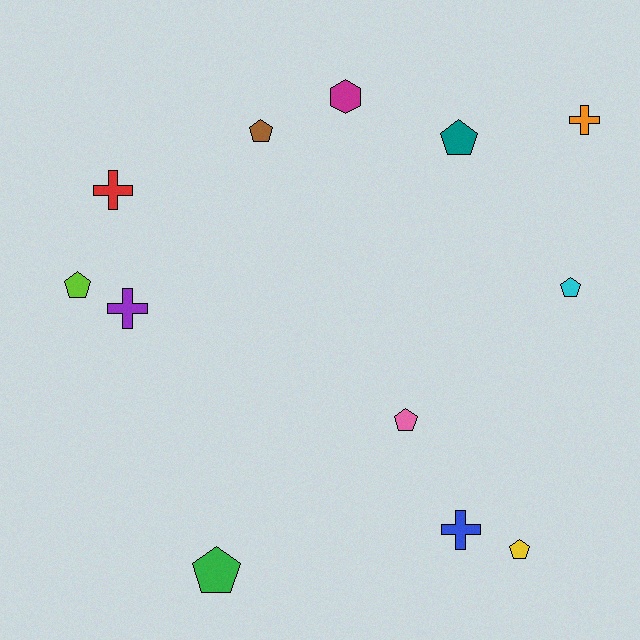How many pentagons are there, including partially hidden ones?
There are 7 pentagons.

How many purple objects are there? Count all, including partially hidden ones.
There is 1 purple object.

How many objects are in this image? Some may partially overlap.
There are 12 objects.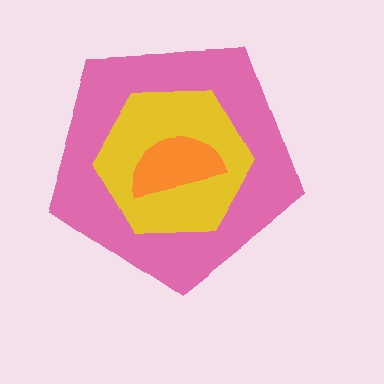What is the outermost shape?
The pink pentagon.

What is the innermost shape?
The orange semicircle.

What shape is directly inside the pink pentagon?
The yellow hexagon.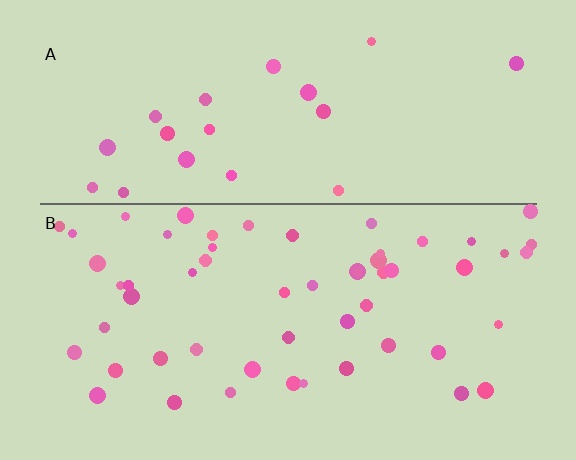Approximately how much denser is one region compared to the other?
Approximately 2.6× — region B over region A.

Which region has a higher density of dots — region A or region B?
B (the bottom).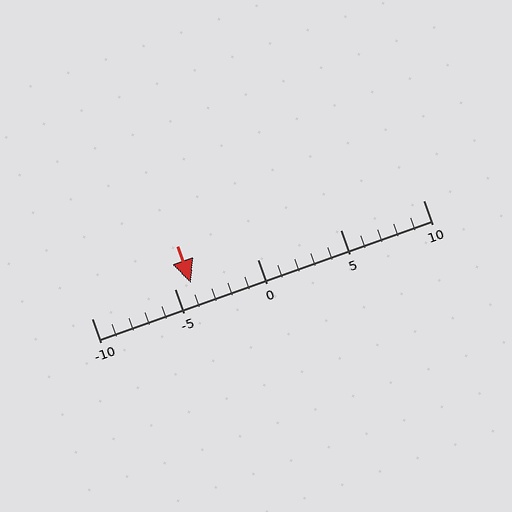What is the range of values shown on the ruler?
The ruler shows values from -10 to 10.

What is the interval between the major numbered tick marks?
The major tick marks are spaced 5 units apart.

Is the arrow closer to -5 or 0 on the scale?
The arrow is closer to -5.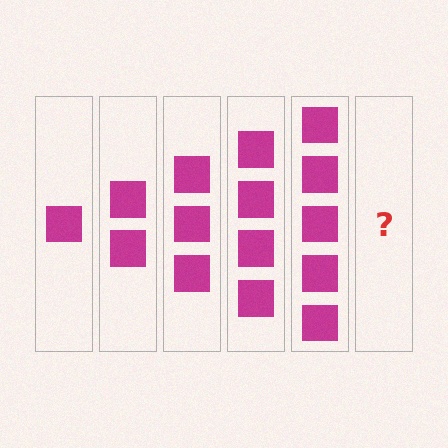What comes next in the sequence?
The next element should be 6 squares.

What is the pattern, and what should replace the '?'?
The pattern is that each step adds one more square. The '?' should be 6 squares.